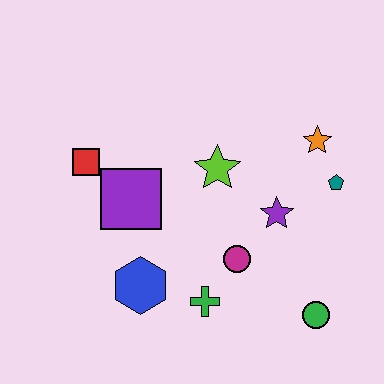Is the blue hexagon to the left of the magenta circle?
Yes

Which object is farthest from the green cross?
The orange star is farthest from the green cross.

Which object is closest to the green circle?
The magenta circle is closest to the green circle.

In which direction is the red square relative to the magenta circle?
The red square is to the left of the magenta circle.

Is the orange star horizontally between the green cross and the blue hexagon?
No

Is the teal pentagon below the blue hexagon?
No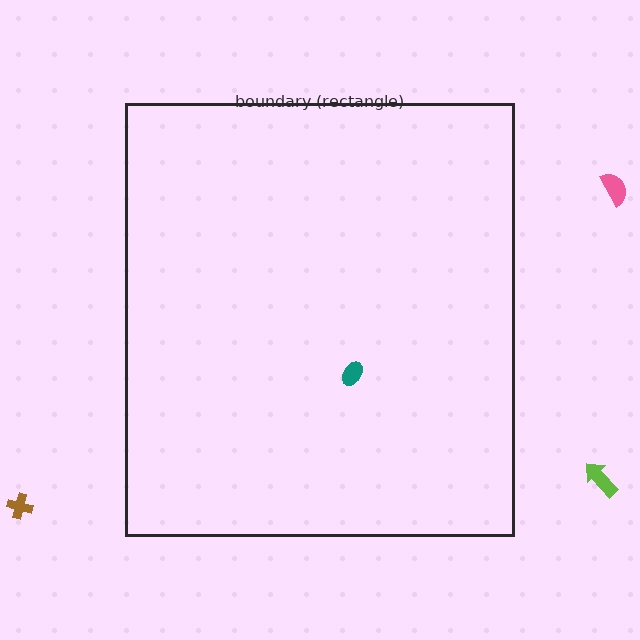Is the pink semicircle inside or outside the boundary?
Outside.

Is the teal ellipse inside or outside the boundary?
Inside.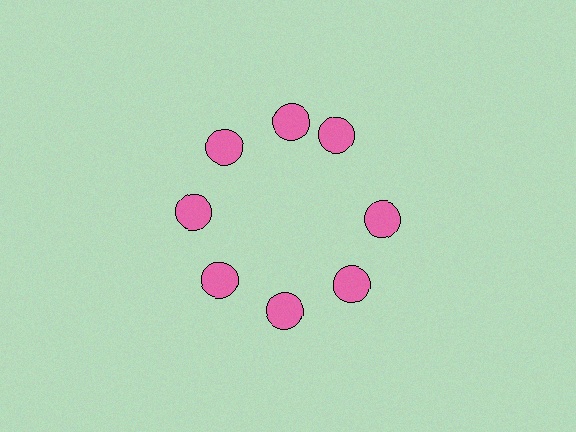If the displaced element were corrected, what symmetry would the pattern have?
It would have 8-fold rotational symmetry — the pattern would map onto itself every 45 degrees.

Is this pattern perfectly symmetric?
No. The 8 pink circles are arranged in a ring, but one element near the 2 o'clock position is rotated out of alignment along the ring, breaking the 8-fold rotational symmetry.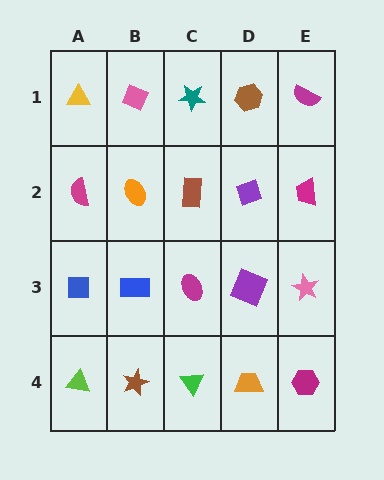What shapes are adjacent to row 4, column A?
A blue square (row 3, column A), a brown star (row 4, column B).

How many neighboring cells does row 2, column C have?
4.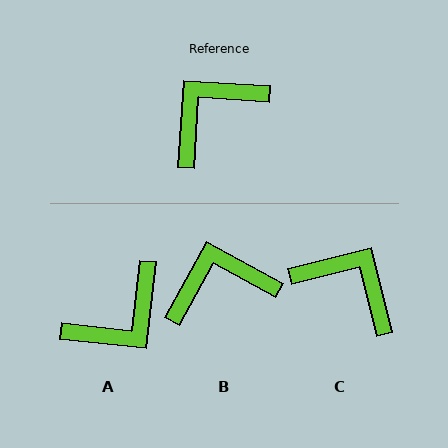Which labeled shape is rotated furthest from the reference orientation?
A, about 178 degrees away.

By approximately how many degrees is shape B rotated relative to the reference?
Approximately 25 degrees clockwise.